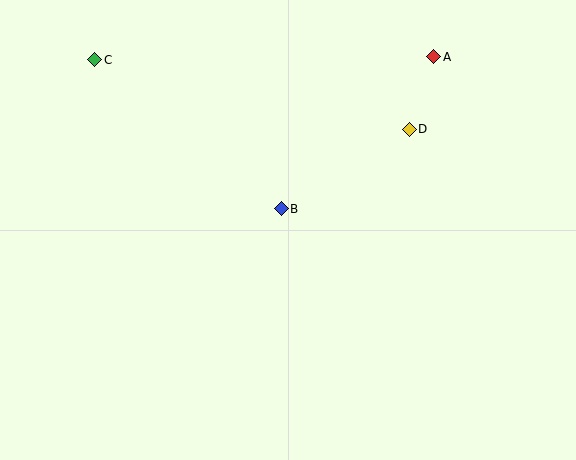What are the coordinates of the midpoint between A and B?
The midpoint between A and B is at (358, 133).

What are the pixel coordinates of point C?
Point C is at (95, 60).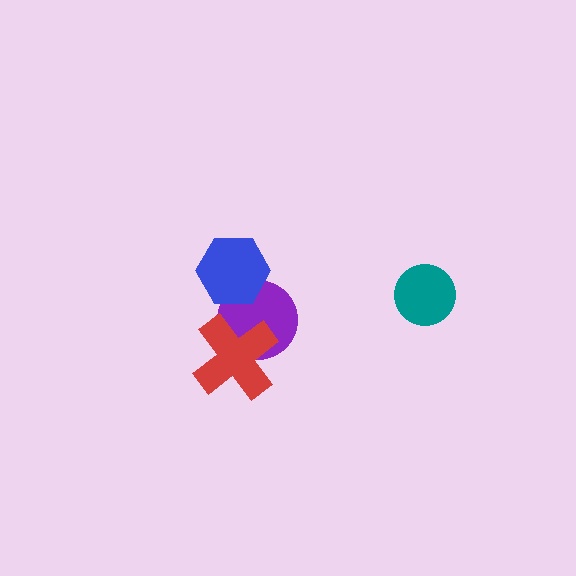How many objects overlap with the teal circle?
0 objects overlap with the teal circle.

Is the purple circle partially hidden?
Yes, it is partially covered by another shape.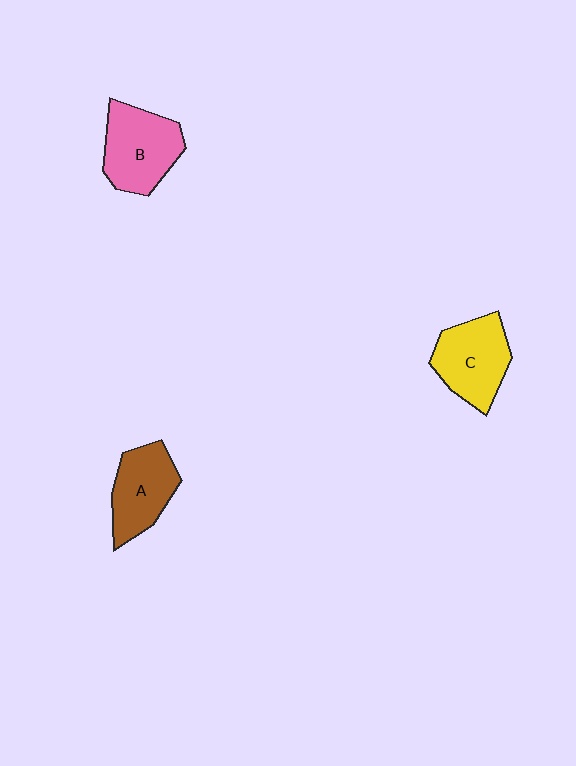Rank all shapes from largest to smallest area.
From largest to smallest: B (pink), C (yellow), A (brown).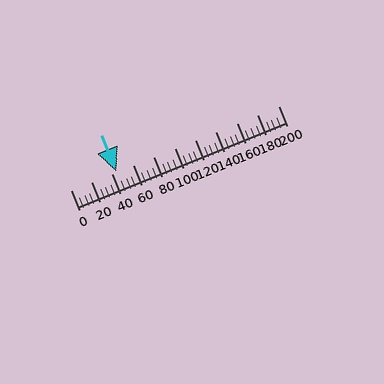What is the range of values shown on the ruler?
The ruler shows values from 0 to 200.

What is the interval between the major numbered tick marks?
The major tick marks are spaced 20 units apart.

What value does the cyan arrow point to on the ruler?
The cyan arrow points to approximately 44.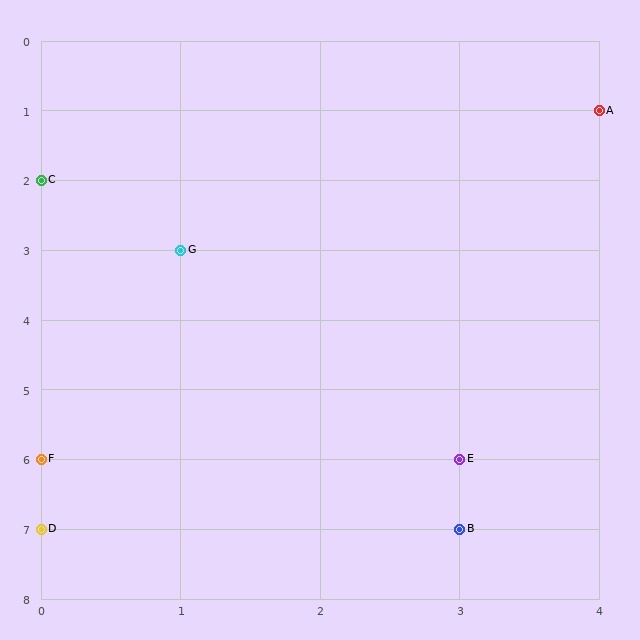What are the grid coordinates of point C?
Point C is at grid coordinates (0, 2).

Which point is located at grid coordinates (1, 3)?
Point G is at (1, 3).